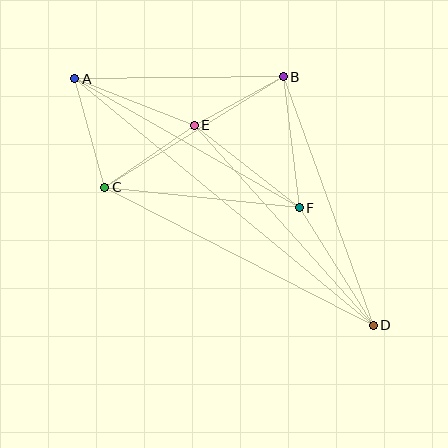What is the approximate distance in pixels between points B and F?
The distance between B and F is approximately 132 pixels.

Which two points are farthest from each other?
Points A and D are farthest from each other.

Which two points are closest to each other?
Points B and E are closest to each other.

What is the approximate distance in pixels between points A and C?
The distance between A and C is approximately 112 pixels.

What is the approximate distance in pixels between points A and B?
The distance between A and B is approximately 208 pixels.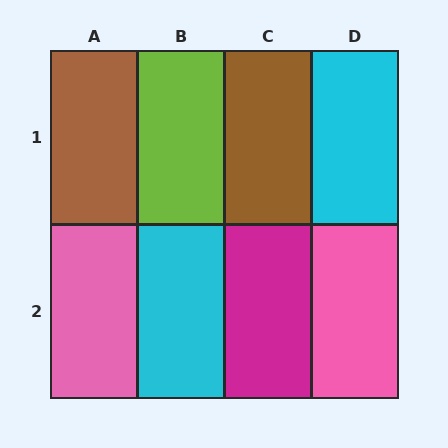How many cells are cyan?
2 cells are cyan.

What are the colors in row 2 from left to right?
Pink, cyan, magenta, pink.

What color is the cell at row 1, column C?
Brown.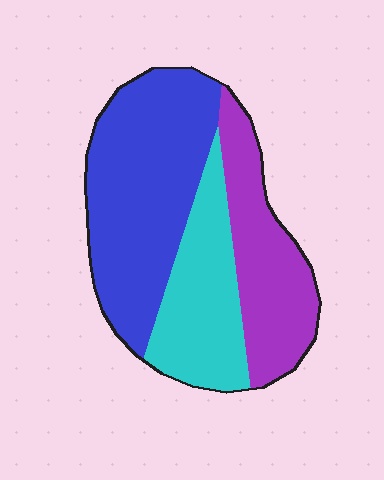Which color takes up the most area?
Blue, at roughly 45%.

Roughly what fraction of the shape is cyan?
Cyan covers roughly 25% of the shape.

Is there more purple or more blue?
Blue.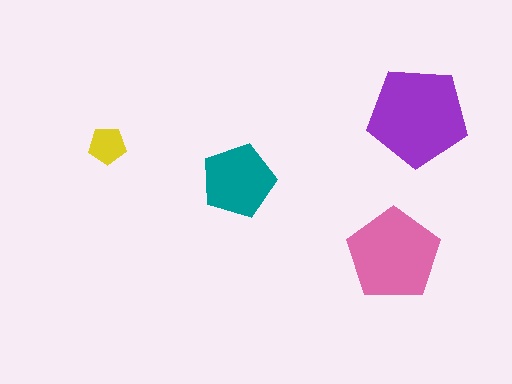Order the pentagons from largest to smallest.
the purple one, the pink one, the teal one, the yellow one.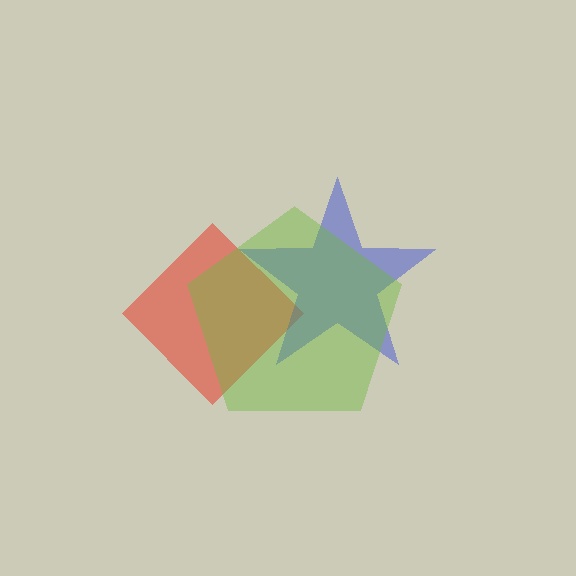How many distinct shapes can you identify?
There are 3 distinct shapes: a red diamond, a blue star, a lime pentagon.